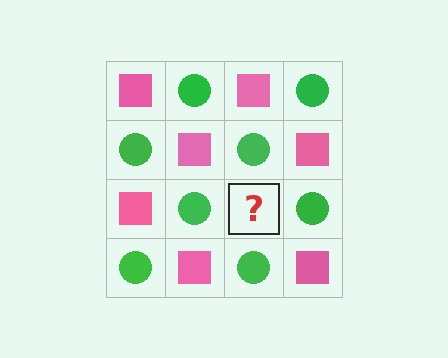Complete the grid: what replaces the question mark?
The question mark should be replaced with a pink square.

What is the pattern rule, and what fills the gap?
The rule is that it alternates pink square and green circle in a checkerboard pattern. The gap should be filled with a pink square.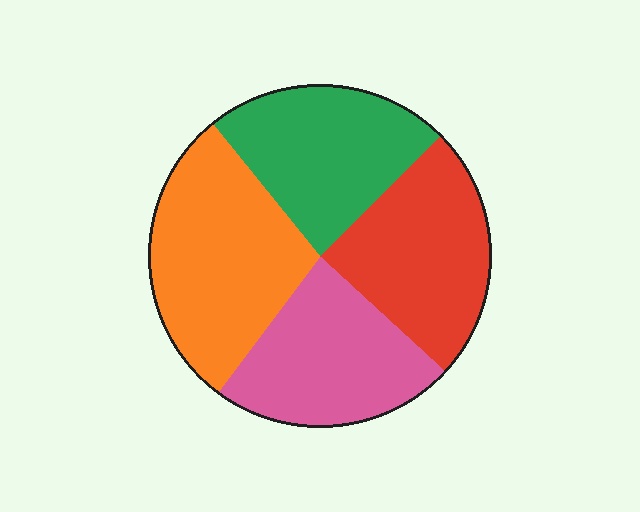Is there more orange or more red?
Orange.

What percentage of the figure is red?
Red covers 24% of the figure.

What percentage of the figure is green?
Green takes up about one quarter (1/4) of the figure.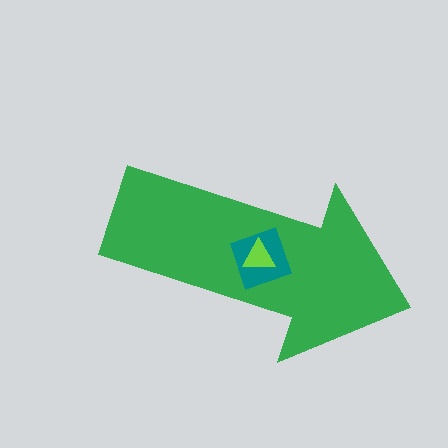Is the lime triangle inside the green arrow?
Yes.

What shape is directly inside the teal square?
The lime triangle.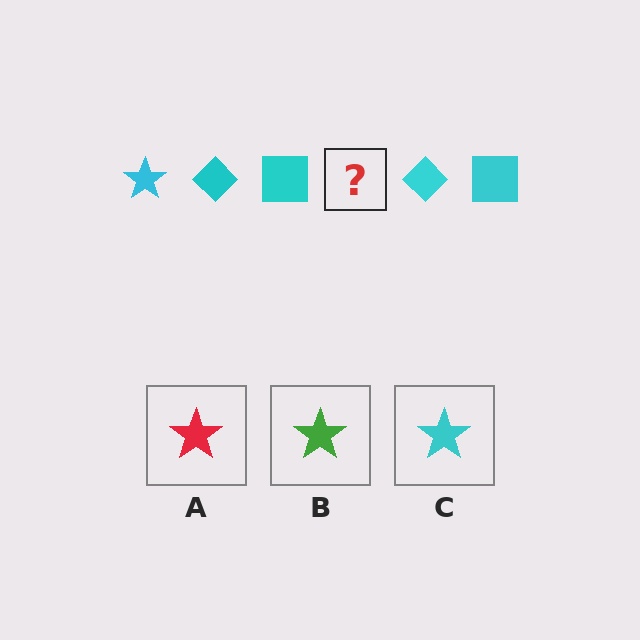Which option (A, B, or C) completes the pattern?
C.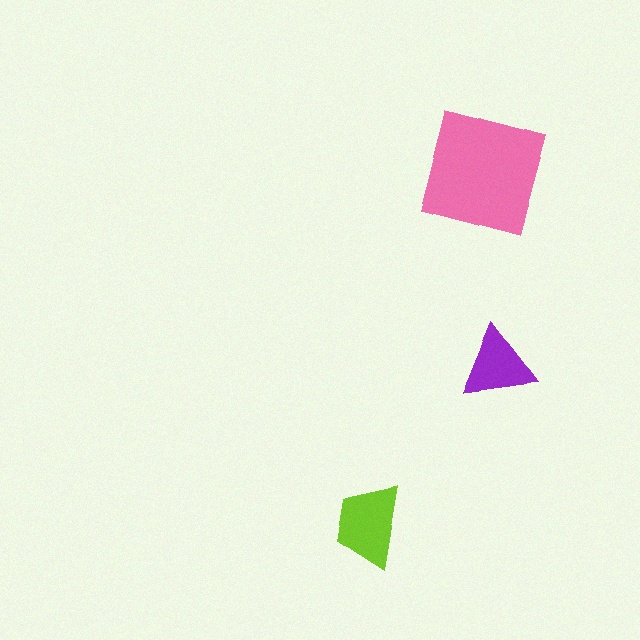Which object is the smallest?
The purple triangle.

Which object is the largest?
The pink square.